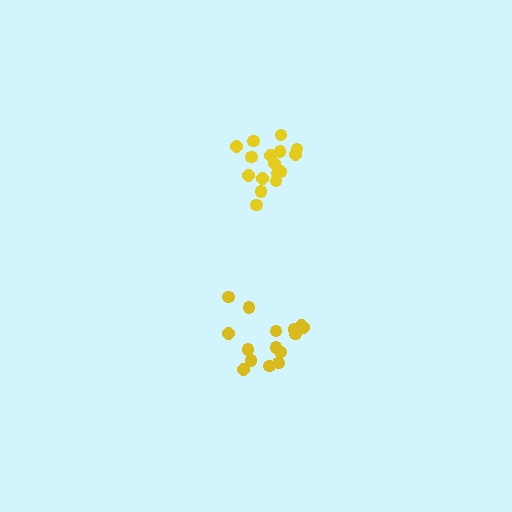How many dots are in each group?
Group 1: 15 dots, Group 2: 17 dots (32 total).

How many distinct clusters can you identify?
There are 2 distinct clusters.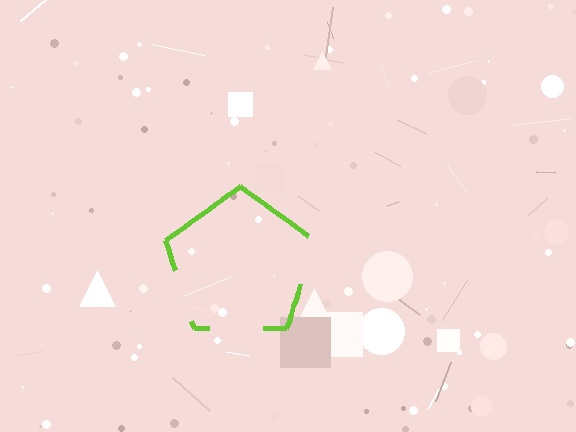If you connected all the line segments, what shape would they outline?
They would outline a pentagon.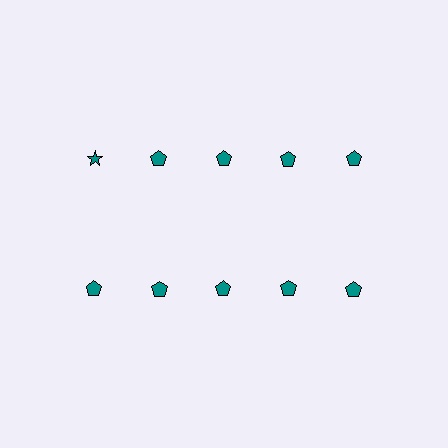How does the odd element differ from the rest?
It has a different shape: star instead of pentagon.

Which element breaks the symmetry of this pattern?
The teal star in the top row, leftmost column breaks the symmetry. All other shapes are teal pentagons.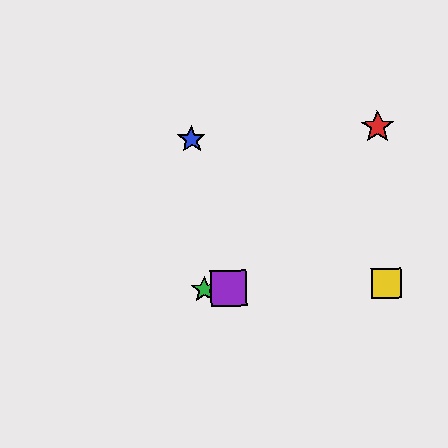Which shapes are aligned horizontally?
The green star, the yellow square, the purple square are aligned horizontally.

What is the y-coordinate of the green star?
The green star is at y≈289.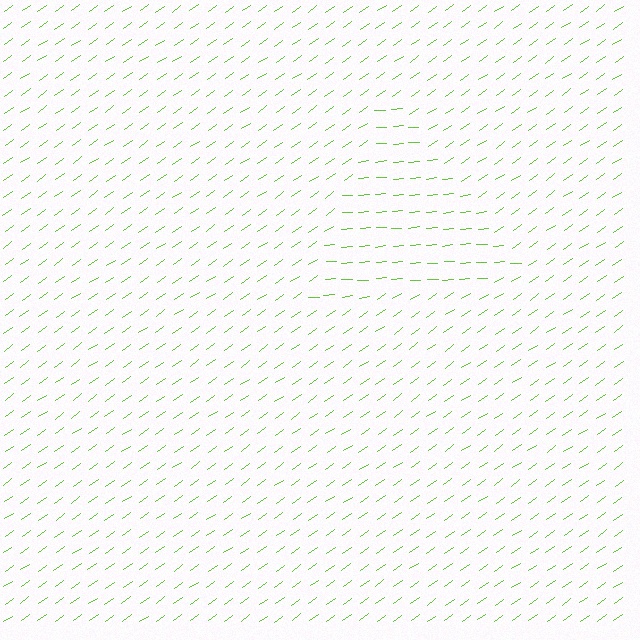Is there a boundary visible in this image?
Yes, there is a texture boundary formed by a change in line orientation.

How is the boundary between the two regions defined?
The boundary is defined purely by a change in line orientation (approximately 31 degrees difference). All lines are the same color and thickness.